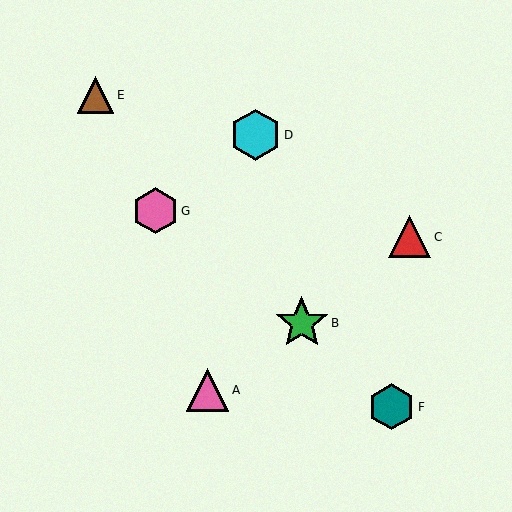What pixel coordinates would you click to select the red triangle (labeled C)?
Click at (410, 237) to select the red triangle C.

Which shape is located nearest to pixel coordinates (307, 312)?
The green star (labeled B) at (302, 323) is nearest to that location.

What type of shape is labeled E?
Shape E is a brown triangle.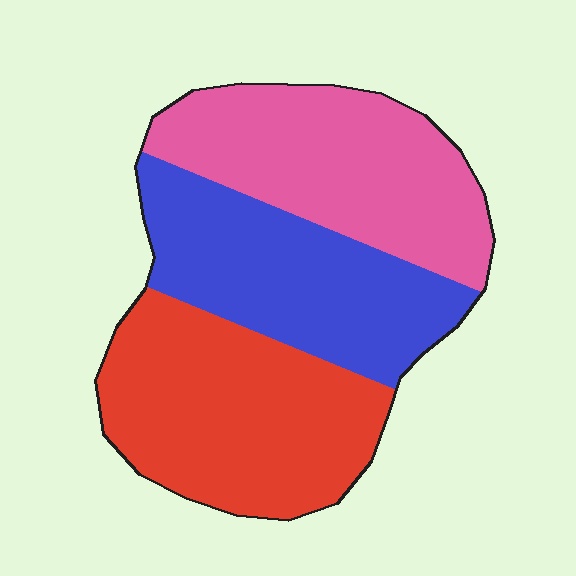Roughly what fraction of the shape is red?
Red covers 36% of the shape.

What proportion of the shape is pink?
Pink takes up about one third (1/3) of the shape.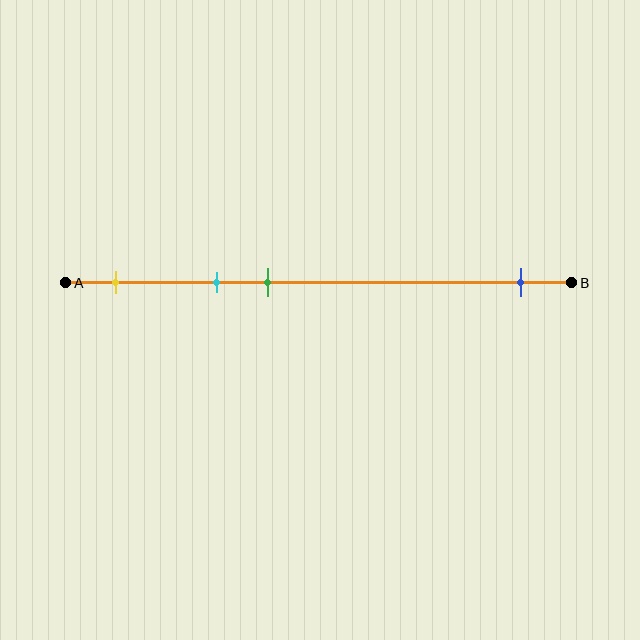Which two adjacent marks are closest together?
The cyan and green marks are the closest adjacent pair.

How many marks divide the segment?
There are 4 marks dividing the segment.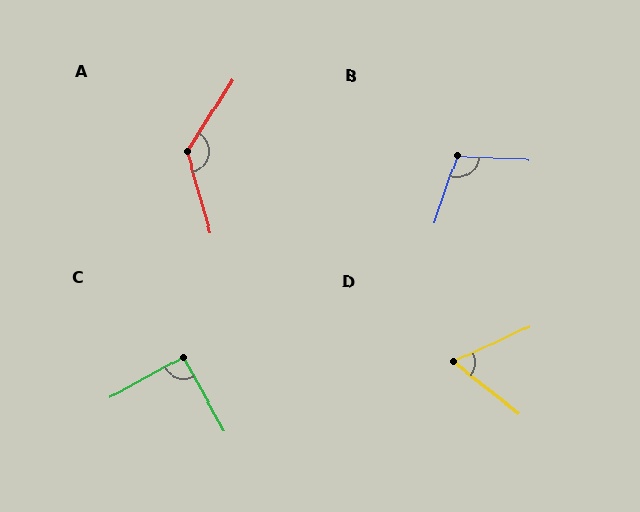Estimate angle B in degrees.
Approximately 106 degrees.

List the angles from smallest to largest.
D (63°), C (90°), B (106°), A (131°).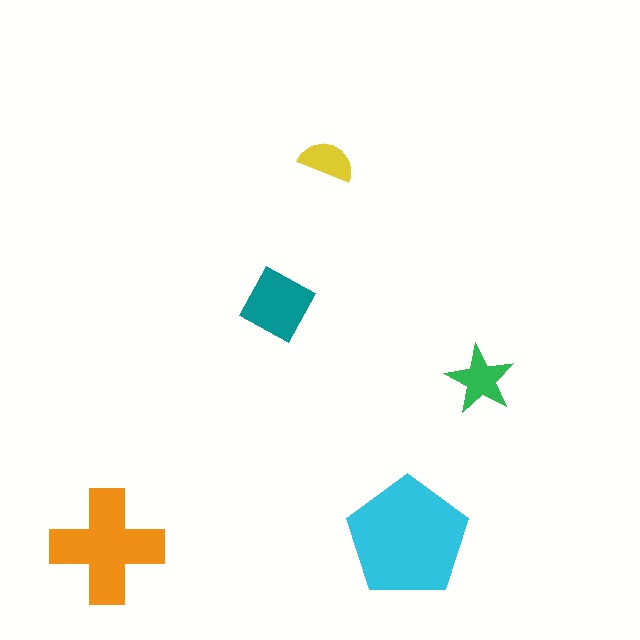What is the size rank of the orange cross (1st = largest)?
2nd.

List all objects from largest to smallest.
The cyan pentagon, the orange cross, the teal diamond, the green star, the yellow semicircle.